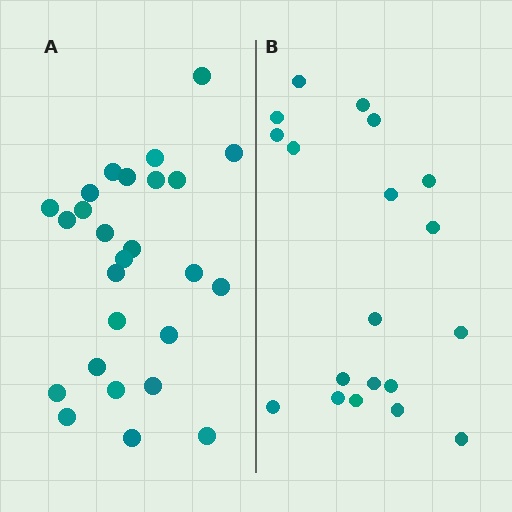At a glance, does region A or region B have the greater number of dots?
Region A (the left region) has more dots.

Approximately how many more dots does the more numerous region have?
Region A has roughly 8 or so more dots than region B.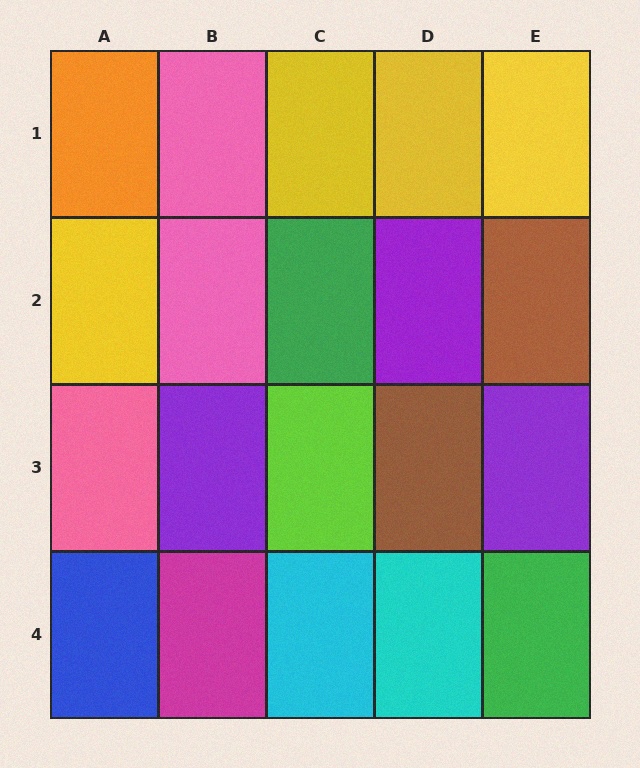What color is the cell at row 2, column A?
Yellow.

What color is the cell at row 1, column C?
Yellow.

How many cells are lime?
1 cell is lime.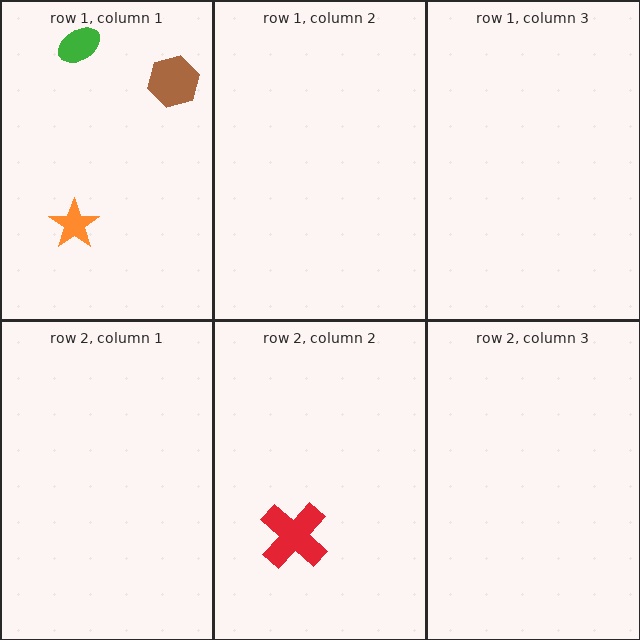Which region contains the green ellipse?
The row 1, column 1 region.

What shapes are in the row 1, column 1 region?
The orange star, the brown hexagon, the green ellipse.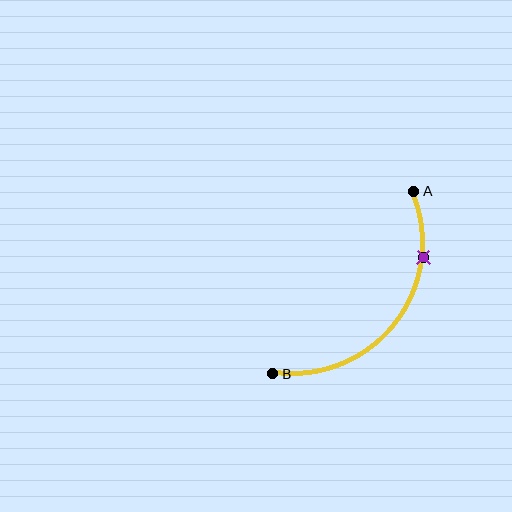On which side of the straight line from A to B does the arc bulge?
The arc bulges below and to the right of the straight line connecting A and B.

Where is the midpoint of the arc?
The arc midpoint is the point on the curve farthest from the straight line joining A and B. It sits below and to the right of that line.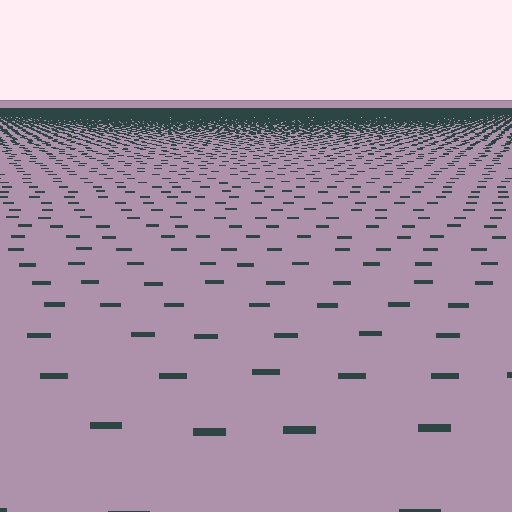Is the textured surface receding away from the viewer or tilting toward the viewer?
The surface is receding away from the viewer. Texture elements get smaller and denser toward the top.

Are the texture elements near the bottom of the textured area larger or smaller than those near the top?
Larger. Near the bottom, elements are closer to the viewer and appear at a bigger on-screen size.